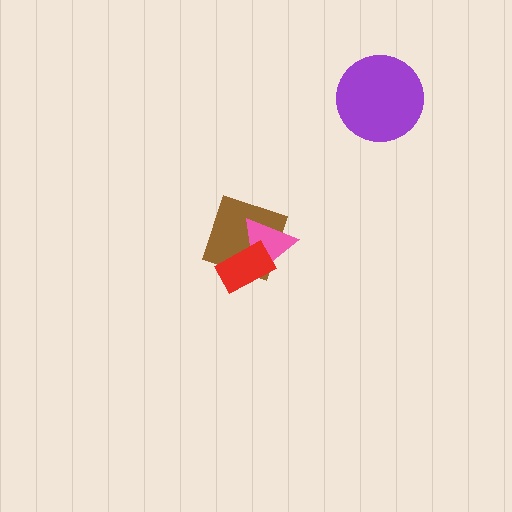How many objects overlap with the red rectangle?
2 objects overlap with the red rectangle.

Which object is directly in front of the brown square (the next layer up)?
The pink triangle is directly in front of the brown square.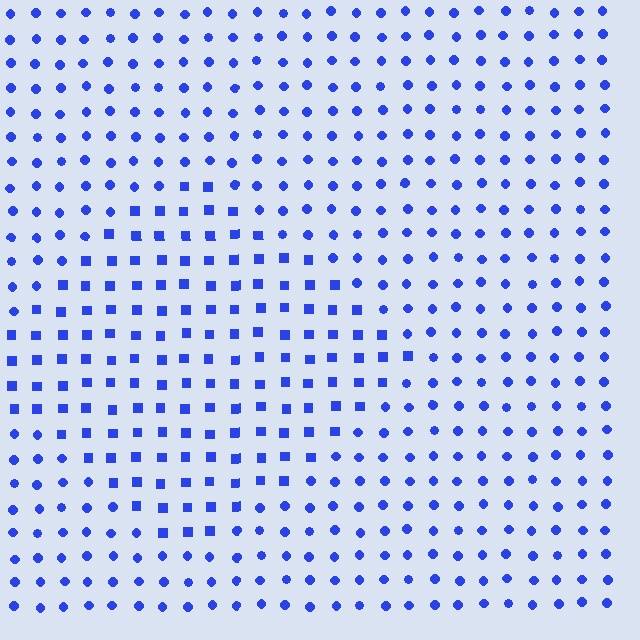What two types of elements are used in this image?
The image uses squares inside the diamond region and circles outside it.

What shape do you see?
I see a diamond.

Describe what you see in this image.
The image is filled with small blue elements arranged in a uniform grid. A diamond-shaped region contains squares, while the surrounding area contains circles. The boundary is defined purely by the change in element shape.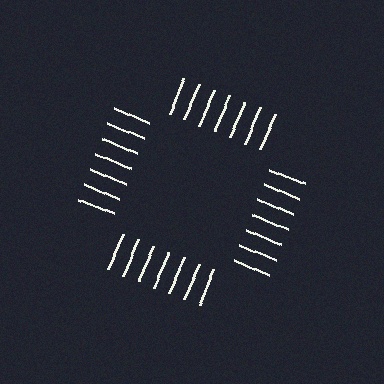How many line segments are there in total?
28 — 7 along each of the 4 edges.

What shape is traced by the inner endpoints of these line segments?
An illusory square — the line segments terminate on its edges but no continuous stroke is drawn.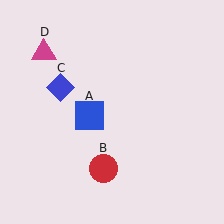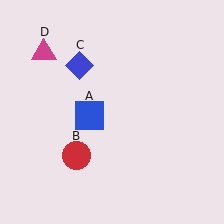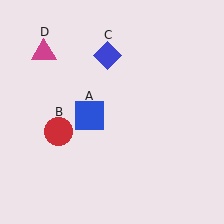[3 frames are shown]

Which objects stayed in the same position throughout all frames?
Blue square (object A) and magenta triangle (object D) remained stationary.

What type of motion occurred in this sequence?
The red circle (object B), blue diamond (object C) rotated clockwise around the center of the scene.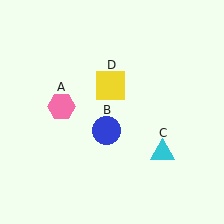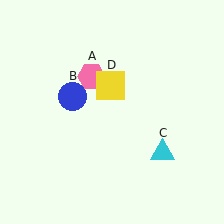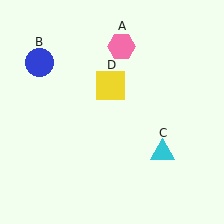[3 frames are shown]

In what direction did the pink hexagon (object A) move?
The pink hexagon (object A) moved up and to the right.